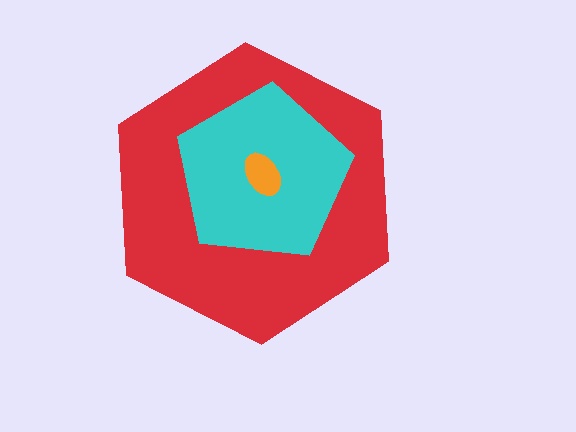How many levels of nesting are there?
3.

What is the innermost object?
The orange ellipse.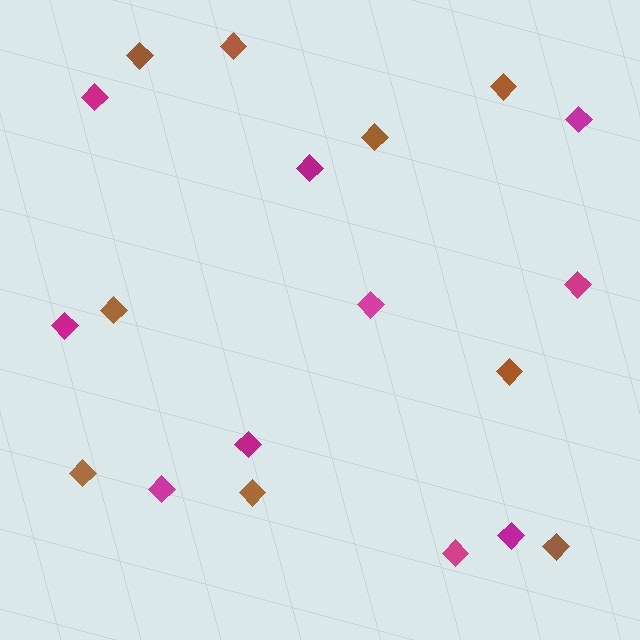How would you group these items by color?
There are 2 groups: one group of brown diamonds (9) and one group of magenta diamonds (10).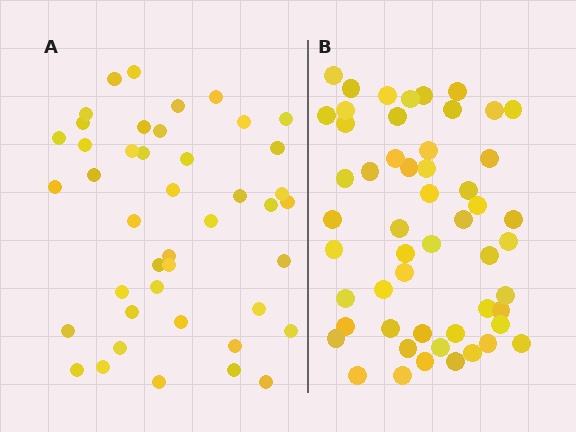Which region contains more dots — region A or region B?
Region B (the right region) has more dots.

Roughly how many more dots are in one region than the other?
Region B has roughly 10 or so more dots than region A.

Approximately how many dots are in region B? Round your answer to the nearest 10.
About 50 dots. (The exact count is 53, which rounds to 50.)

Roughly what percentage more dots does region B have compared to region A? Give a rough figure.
About 25% more.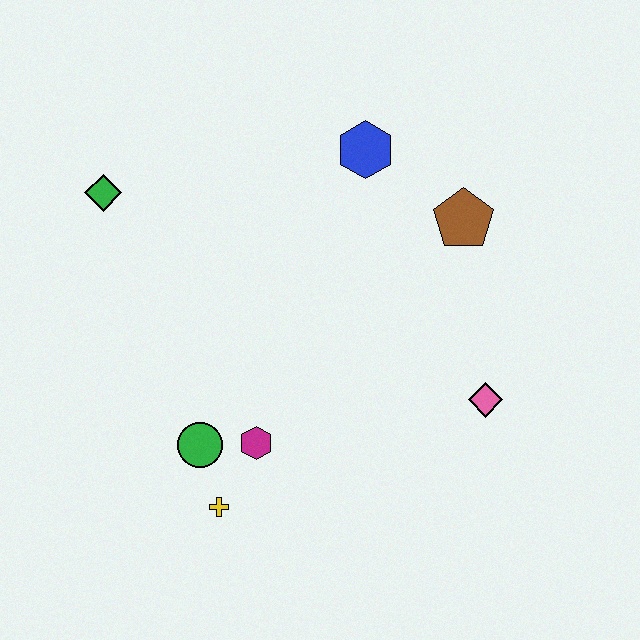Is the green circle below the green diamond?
Yes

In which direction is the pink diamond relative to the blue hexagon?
The pink diamond is below the blue hexagon.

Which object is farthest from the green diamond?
The pink diamond is farthest from the green diamond.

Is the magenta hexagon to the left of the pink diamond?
Yes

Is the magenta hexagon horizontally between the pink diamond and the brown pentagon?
No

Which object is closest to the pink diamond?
The brown pentagon is closest to the pink diamond.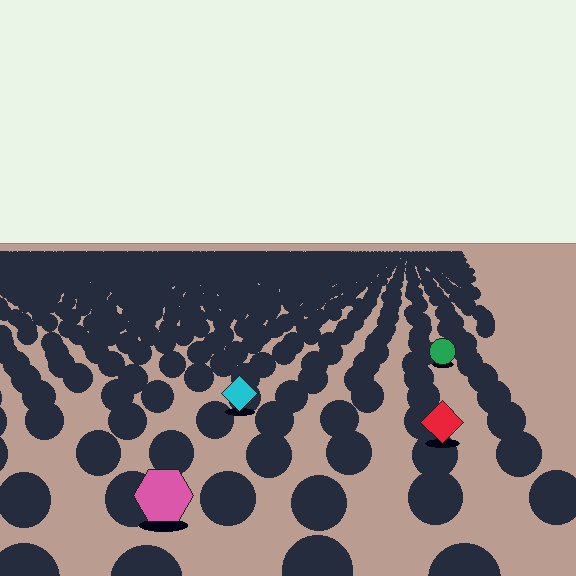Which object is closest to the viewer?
The pink hexagon is closest. The texture marks near it are larger and more spread out.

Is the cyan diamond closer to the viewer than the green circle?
Yes. The cyan diamond is closer — you can tell from the texture gradient: the ground texture is coarser near it.